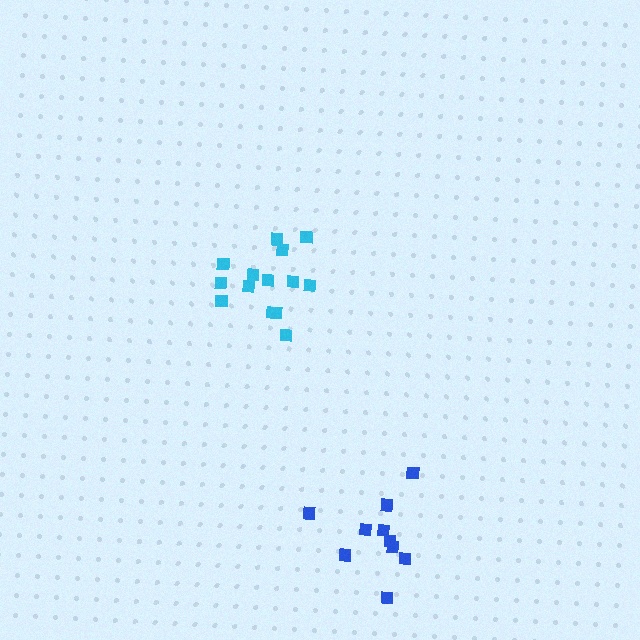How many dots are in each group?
Group 1: 10 dots, Group 2: 14 dots (24 total).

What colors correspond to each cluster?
The clusters are colored: blue, cyan.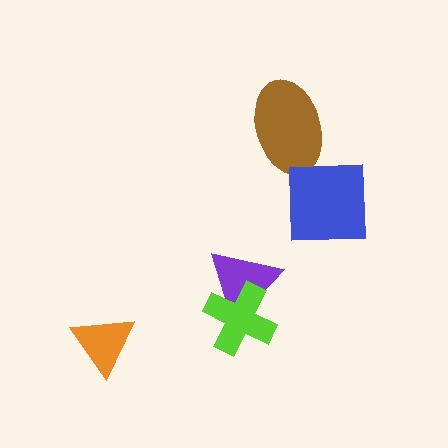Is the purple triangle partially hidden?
Yes, it is partially covered by another shape.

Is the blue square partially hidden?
No, no other shape covers it.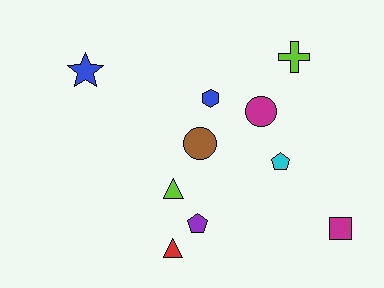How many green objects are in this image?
There are no green objects.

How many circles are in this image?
There are 2 circles.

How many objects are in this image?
There are 10 objects.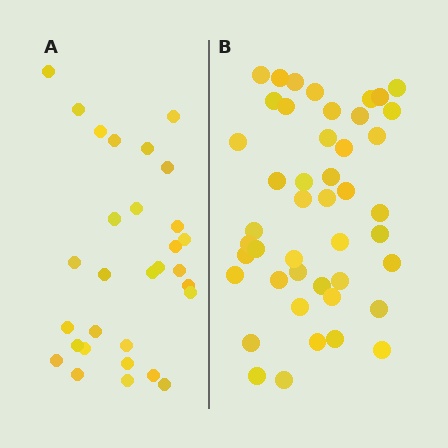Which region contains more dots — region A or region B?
Region B (the right region) has more dots.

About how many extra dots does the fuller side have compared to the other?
Region B has approximately 15 more dots than region A.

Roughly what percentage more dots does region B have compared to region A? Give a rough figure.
About 50% more.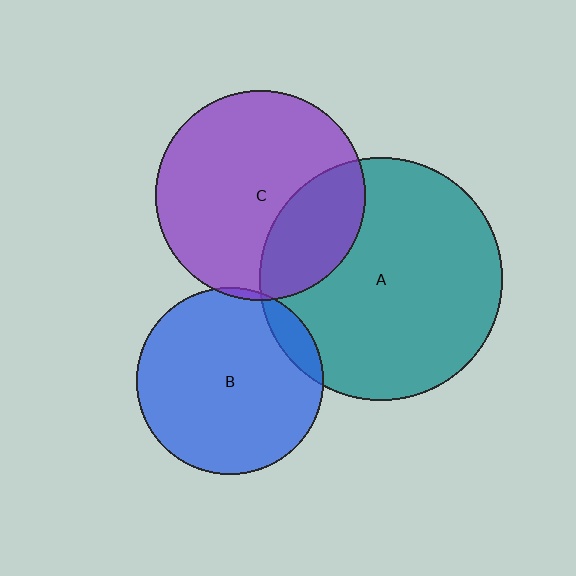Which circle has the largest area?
Circle A (teal).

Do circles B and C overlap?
Yes.